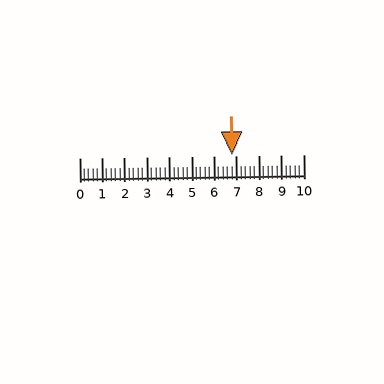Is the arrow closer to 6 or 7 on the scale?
The arrow is closer to 7.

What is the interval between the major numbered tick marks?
The major tick marks are spaced 1 units apart.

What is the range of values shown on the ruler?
The ruler shows values from 0 to 10.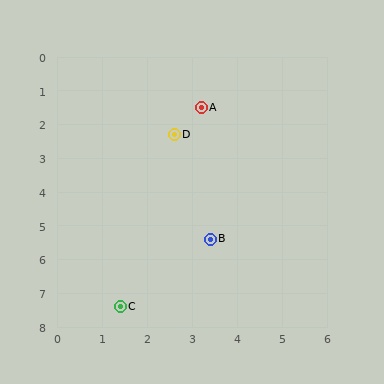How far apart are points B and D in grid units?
Points B and D are about 3.2 grid units apart.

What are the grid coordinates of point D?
Point D is at approximately (2.6, 2.3).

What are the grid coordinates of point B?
Point B is at approximately (3.4, 5.4).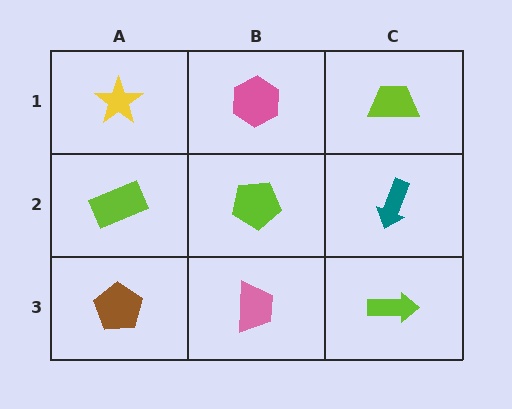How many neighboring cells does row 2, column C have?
3.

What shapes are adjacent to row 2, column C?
A lime trapezoid (row 1, column C), a lime arrow (row 3, column C), a lime pentagon (row 2, column B).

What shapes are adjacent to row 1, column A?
A lime rectangle (row 2, column A), a pink hexagon (row 1, column B).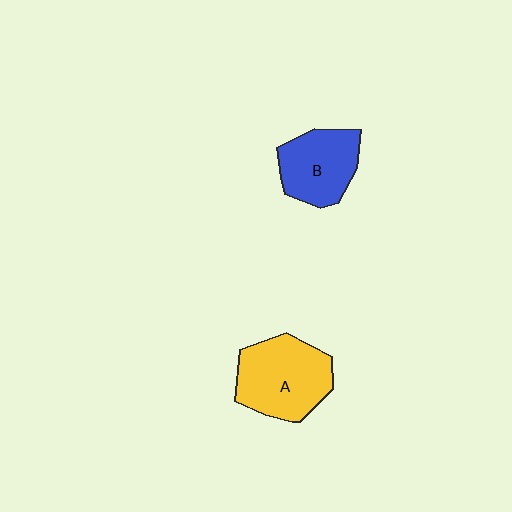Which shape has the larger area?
Shape A (yellow).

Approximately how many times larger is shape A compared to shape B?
Approximately 1.3 times.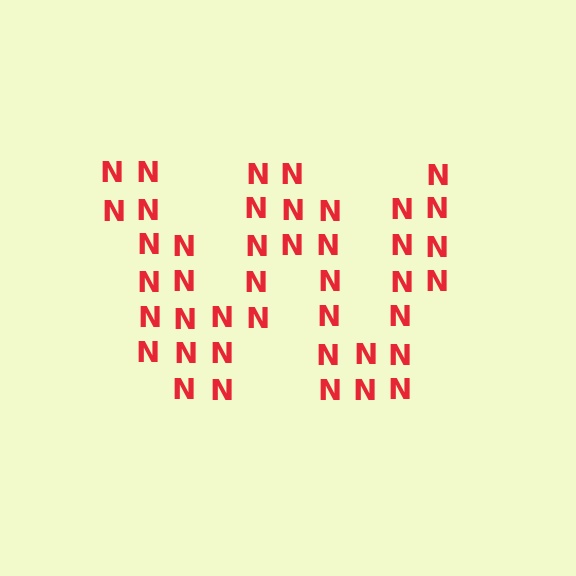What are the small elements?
The small elements are letter N's.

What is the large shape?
The large shape is the letter W.